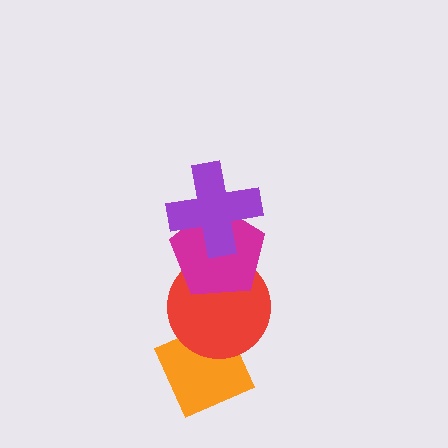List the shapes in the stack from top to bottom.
From top to bottom: the purple cross, the magenta pentagon, the red circle, the orange diamond.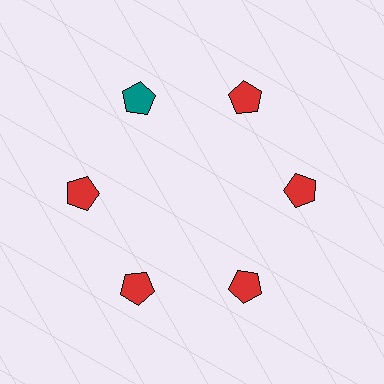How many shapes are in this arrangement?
There are 6 shapes arranged in a ring pattern.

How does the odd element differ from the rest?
It has a different color: teal instead of red.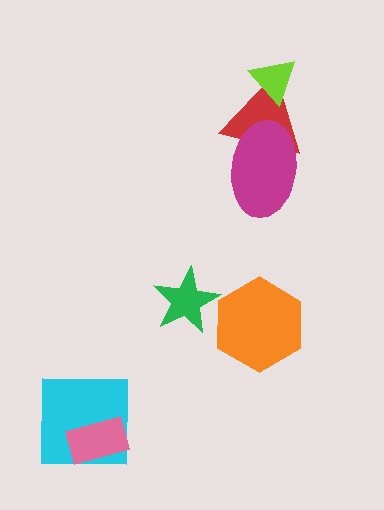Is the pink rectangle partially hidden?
No, no other shape covers it.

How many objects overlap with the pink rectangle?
1 object overlaps with the pink rectangle.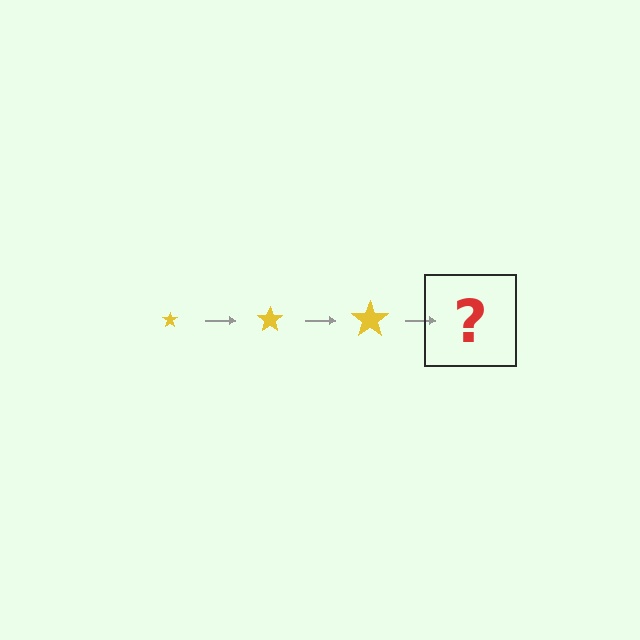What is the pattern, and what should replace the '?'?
The pattern is that the star gets progressively larger each step. The '?' should be a yellow star, larger than the previous one.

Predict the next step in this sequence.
The next step is a yellow star, larger than the previous one.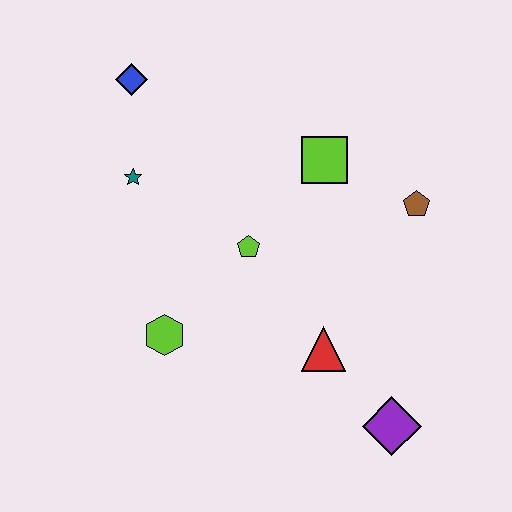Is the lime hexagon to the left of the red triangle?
Yes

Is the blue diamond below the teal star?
No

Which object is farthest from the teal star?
The purple diamond is farthest from the teal star.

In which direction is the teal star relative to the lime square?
The teal star is to the left of the lime square.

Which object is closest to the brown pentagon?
The lime square is closest to the brown pentagon.